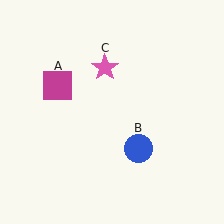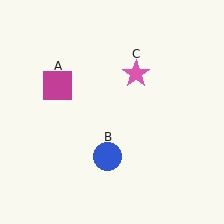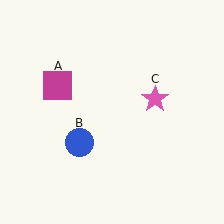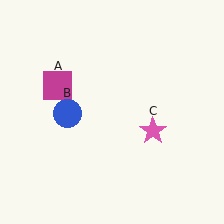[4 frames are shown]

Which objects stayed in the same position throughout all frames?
Magenta square (object A) remained stationary.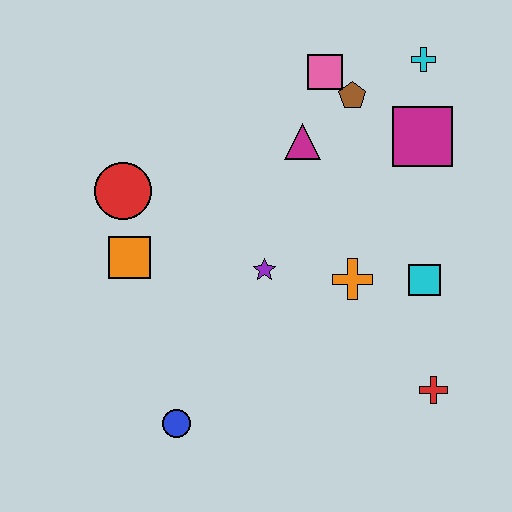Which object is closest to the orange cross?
The cyan square is closest to the orange cross.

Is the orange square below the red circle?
Yes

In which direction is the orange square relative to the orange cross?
The orange square is to the left of the orange cross.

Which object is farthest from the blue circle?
The cyan cross is farthest from the blue circle.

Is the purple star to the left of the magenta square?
Yes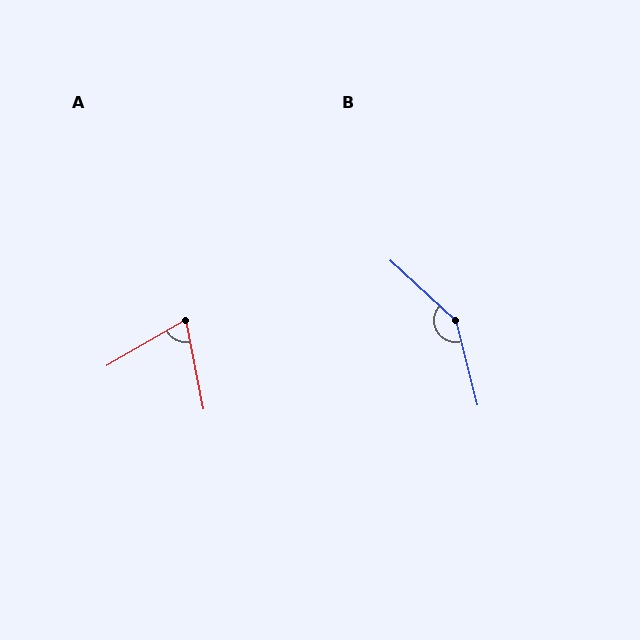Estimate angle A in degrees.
Approximately 71 degrees.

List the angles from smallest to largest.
A (71°), B (147°).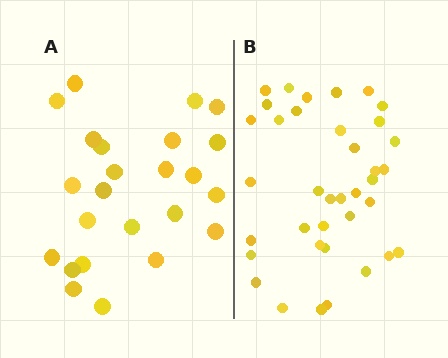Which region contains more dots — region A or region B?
Region B (the right region) has more dots.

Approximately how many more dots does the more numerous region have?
Region B has approximately 15 more dots than region A.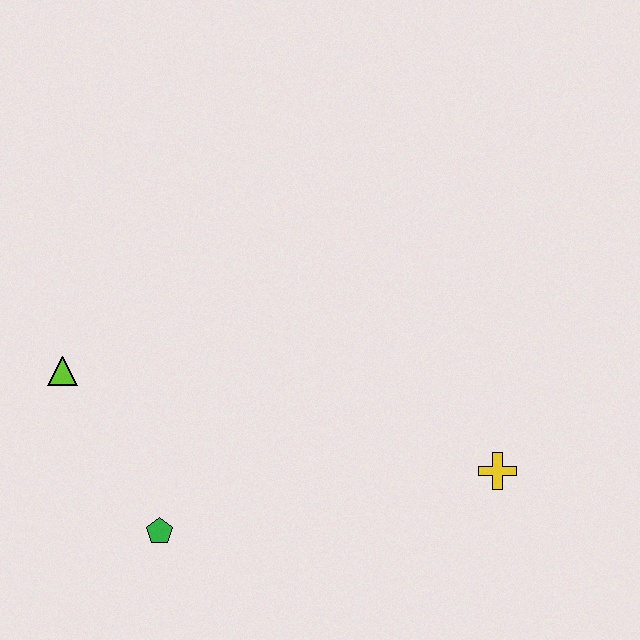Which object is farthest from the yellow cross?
The lime triangle is farthest from the yellow cross.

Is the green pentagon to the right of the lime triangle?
Yes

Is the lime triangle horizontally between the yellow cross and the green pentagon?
No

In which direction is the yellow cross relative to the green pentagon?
The yellow cross is to the right of the green pentagon.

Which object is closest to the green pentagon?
The lime triangle is closest to the green pentagon.